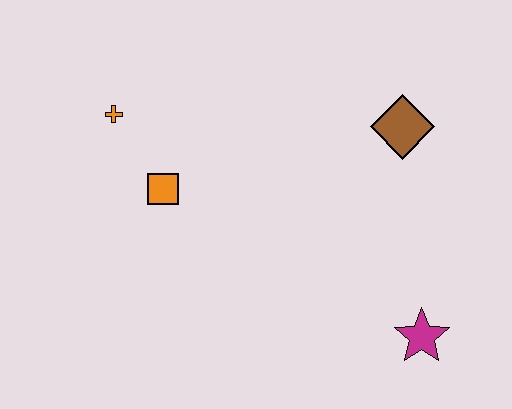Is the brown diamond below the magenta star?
No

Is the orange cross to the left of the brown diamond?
Yes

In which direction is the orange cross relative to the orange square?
The orange cross is above the orange square.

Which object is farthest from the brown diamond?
The orange cross is farthest from the brown diamond.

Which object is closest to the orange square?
The orange cross is closest to the orange square.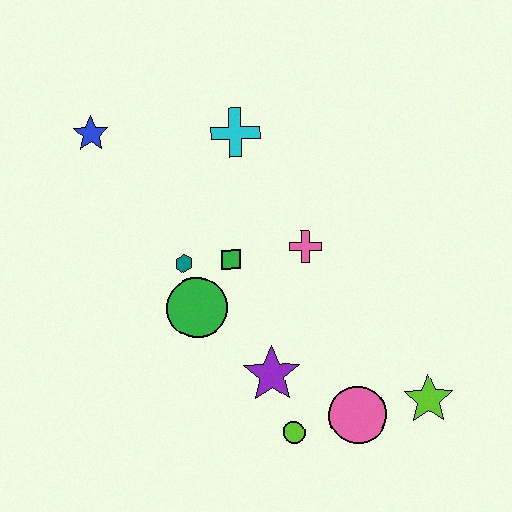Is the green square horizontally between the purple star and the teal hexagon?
Yes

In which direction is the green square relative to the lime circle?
The green square is above the lime circle.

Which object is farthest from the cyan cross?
The lime star is farthest from the cyan cross.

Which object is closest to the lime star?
The pink circle is closest to the lime star.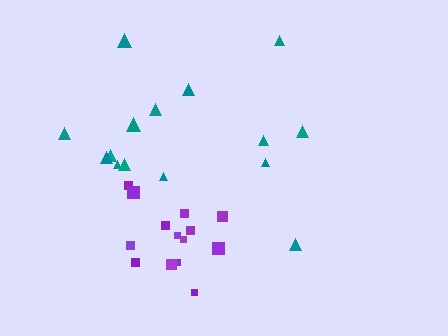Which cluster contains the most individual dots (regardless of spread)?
Teal (15).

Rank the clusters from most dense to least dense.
purple, teal.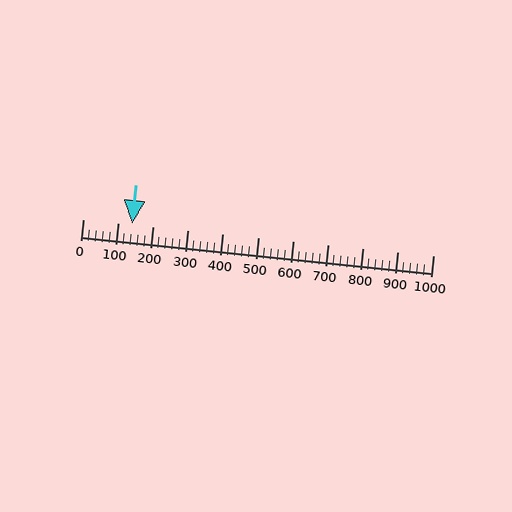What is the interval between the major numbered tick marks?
The major tick marks are spaced 100 units apart.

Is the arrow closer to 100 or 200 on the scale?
The arrow is closer to 100.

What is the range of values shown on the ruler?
The ruler shows values from 0 to 1000.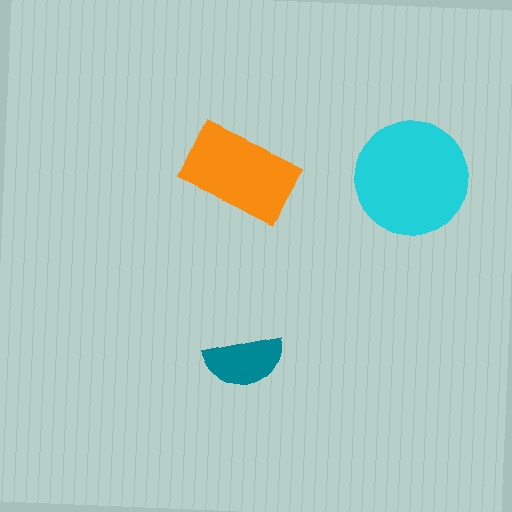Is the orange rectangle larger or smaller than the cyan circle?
Smaller.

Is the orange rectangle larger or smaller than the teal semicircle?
Larger.